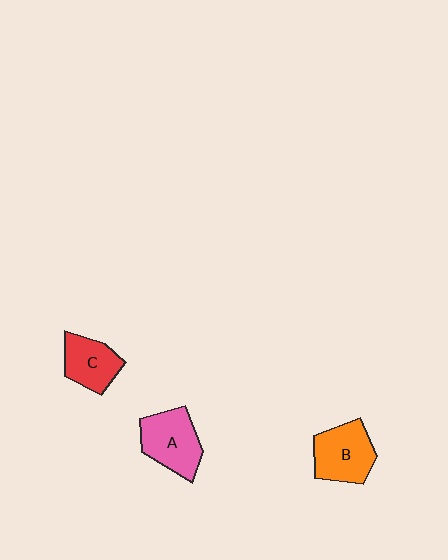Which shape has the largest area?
Shape A (pink).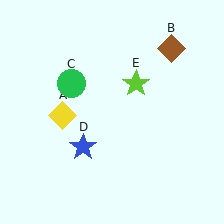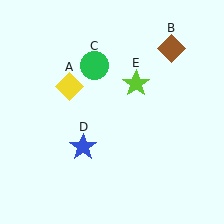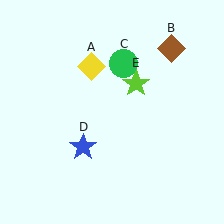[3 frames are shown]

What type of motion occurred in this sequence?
The yellow diamond (object A), green circle (object C) rotated clockwise around the center of the scene.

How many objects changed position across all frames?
2 objects changed position: yellow diamond (object A), green circle (object C).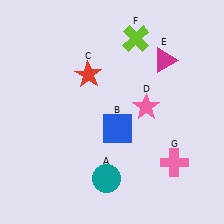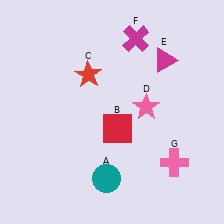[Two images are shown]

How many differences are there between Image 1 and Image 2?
There are 2 differences between the two images.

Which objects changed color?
B changed from blue to red. F changed from lime to magenta.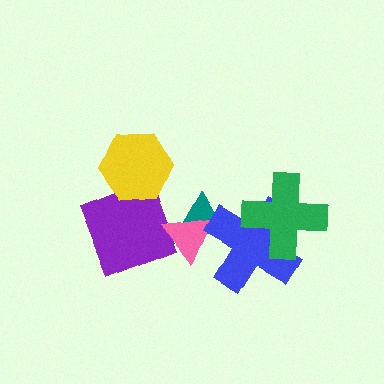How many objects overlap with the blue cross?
3 objects overlap with the blue cross.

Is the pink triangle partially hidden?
Yes, it is partially covered by another shape.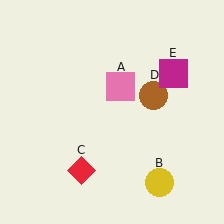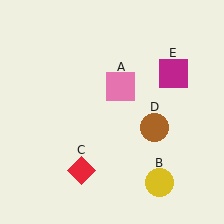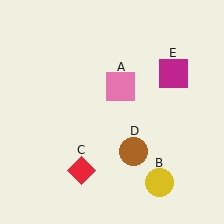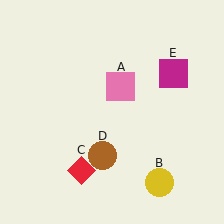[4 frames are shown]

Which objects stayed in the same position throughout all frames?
Pink square (object A) and yellow circle (object B) and red diamond (object C) and magenta square (object E) remained stationary.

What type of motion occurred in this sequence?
The brown circle (object D) rotated clockwise around the center of the scene.